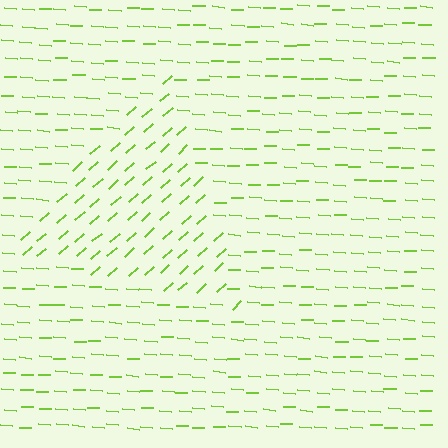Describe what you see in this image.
The image is filled with small lime line segments. A triangle region in the image has lines oriented differently from the surrounding lines, creating a visible texture boundary.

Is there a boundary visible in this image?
Yes, there is a texture boundary formed by a change in line orientation.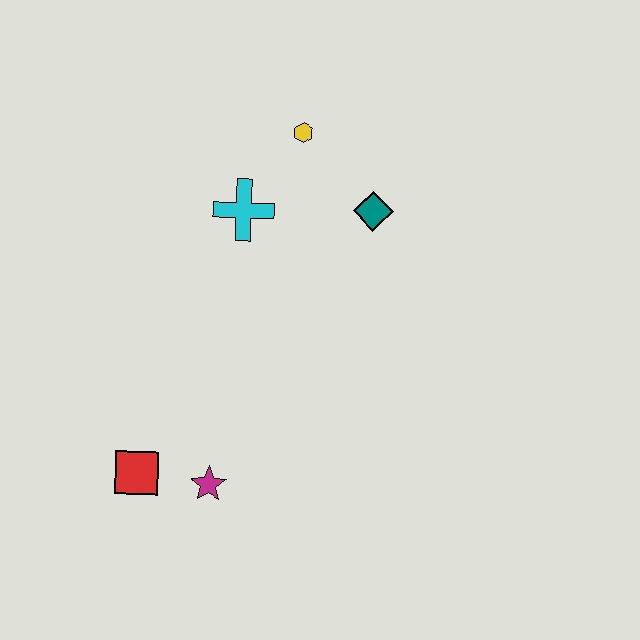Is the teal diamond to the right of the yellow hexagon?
Yes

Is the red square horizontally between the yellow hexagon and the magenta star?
No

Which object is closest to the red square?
The magenta star is closest to the red square.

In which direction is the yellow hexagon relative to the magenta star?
The yellow hexagon is above the magenta star.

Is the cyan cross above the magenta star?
Yes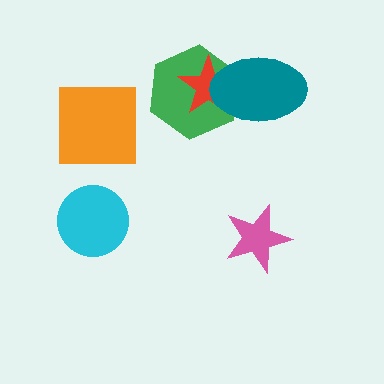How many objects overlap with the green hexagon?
2 objects overlap with the green hexagon.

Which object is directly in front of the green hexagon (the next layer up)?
The red star is directly in front of the green hexagon.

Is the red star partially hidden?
Yes, it is partially covered by another shape.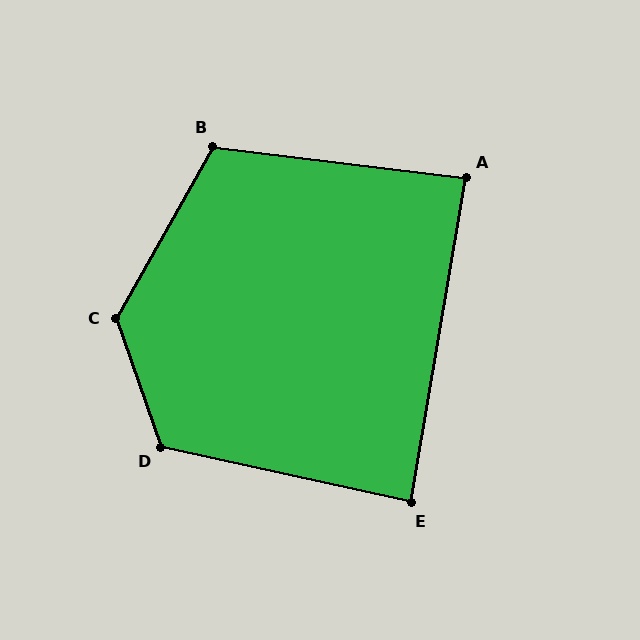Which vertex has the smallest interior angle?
E, at approximately 87 degrees.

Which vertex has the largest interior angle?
C, at approximately 132 degrees.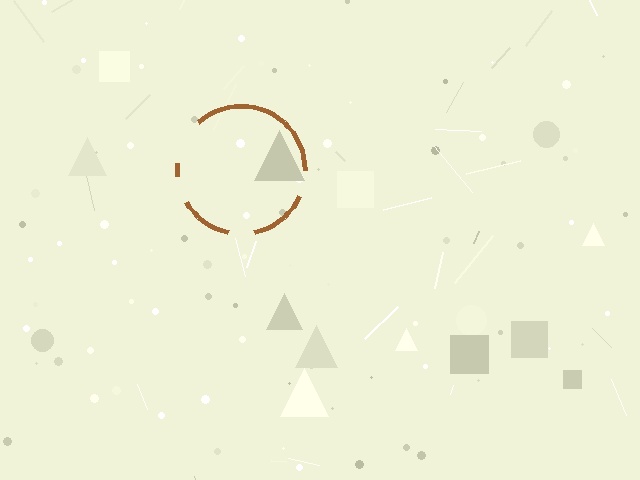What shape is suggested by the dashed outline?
The dashed outline suggests a circle.